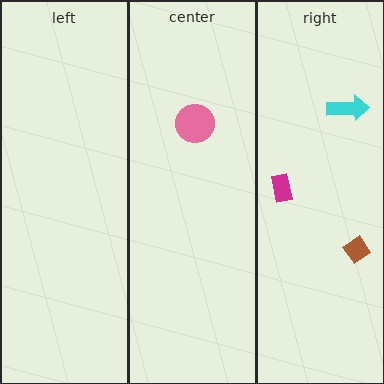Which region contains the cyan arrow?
The right region.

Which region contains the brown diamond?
The right region.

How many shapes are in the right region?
3.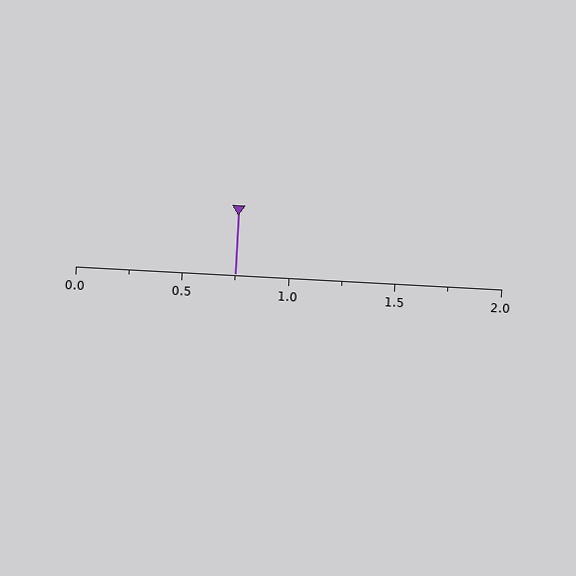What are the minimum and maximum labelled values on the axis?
The axis runs from 0.0 to 2.0.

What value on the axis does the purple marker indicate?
The marker indicates approximately 0.75.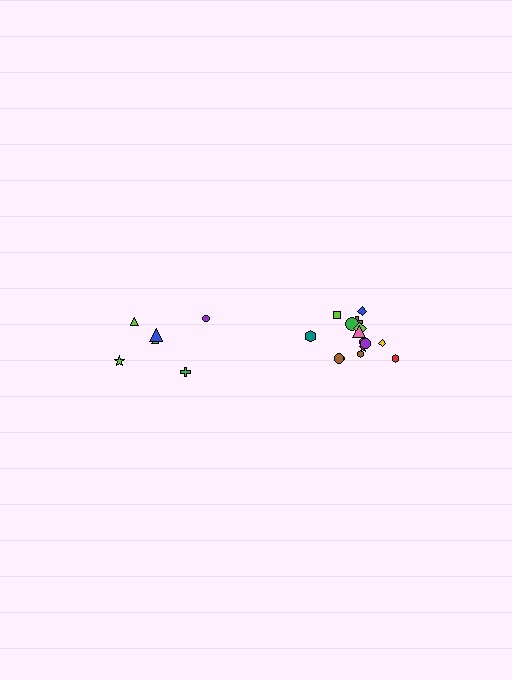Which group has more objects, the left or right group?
The right group.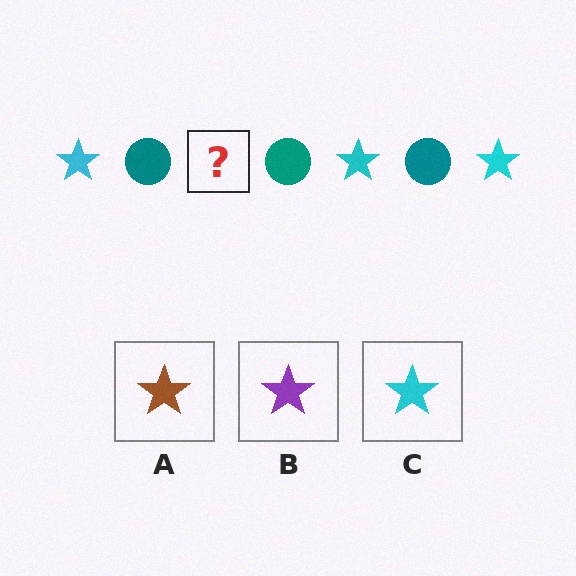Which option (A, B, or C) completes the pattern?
C.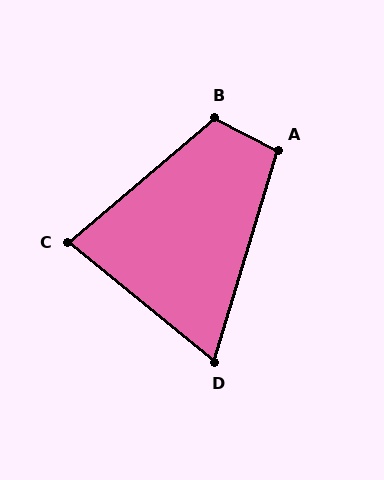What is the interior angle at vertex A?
Approximately 100 degrees (obtuse).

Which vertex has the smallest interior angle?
D, at approximately 68 degrees.